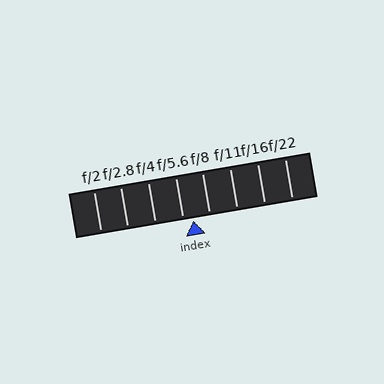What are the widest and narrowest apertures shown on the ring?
The widest aperture shown is f/2 and the narrowest is f/22.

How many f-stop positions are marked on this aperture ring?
There are 8 f-stop positions marked.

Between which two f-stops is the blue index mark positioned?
The index mark is between f/5.6 and f/8.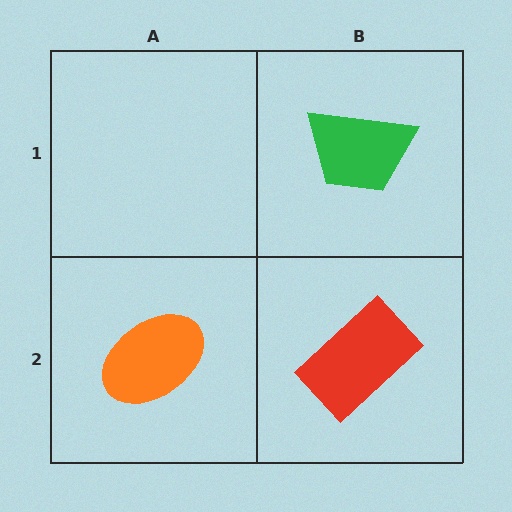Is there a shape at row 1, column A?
No, that cell is empty.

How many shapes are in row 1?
1 shape.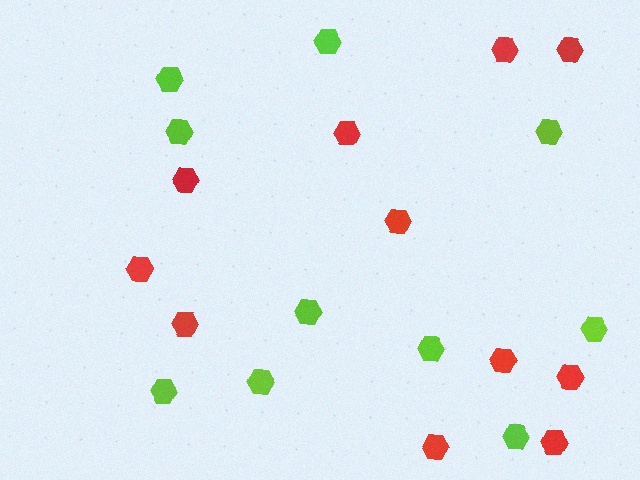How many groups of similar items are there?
There are 2 groups: one group of red hexagons (11) and one group of lime hexagons (10).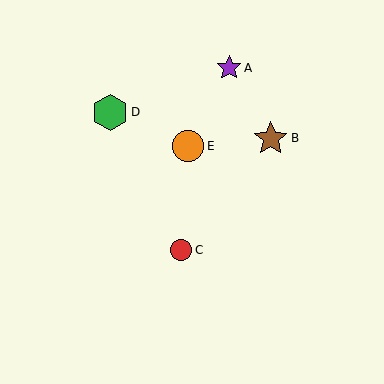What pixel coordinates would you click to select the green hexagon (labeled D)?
Click at (110, 112) to select the green hexagon D.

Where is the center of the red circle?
The center of the red circle is at (181, 250).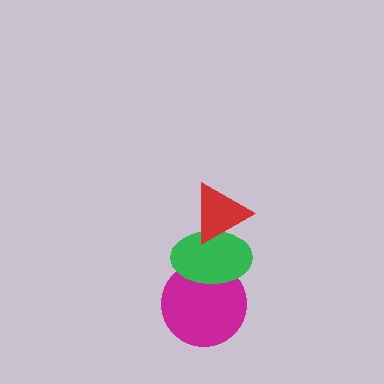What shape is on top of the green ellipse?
The red triangle is on top of the green ellipse.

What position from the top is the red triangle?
The red triangle is 1st from the top.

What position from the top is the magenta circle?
The magenta circle is 3rd from the top.